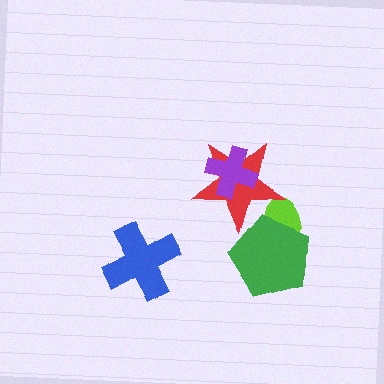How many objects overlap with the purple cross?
1 object overlaps with the purple cross.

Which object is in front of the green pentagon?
The red star is in front of the green pentagon.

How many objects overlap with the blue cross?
0 objects overlap with the blue cross.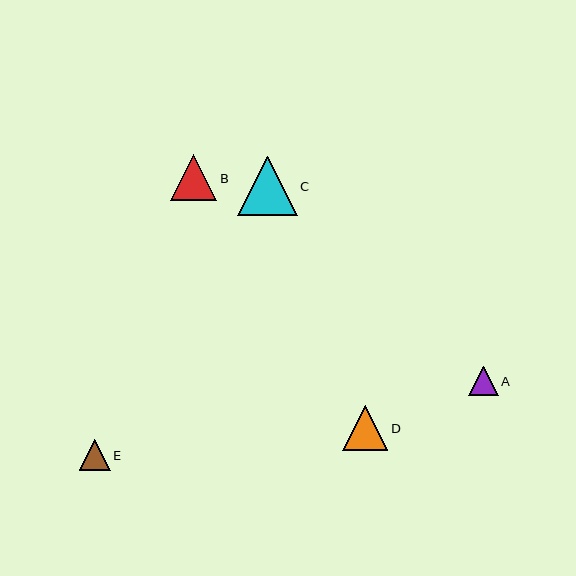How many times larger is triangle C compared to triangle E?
Triangle C is approximately 1.9 times the size of triangle E.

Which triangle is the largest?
Triangle C is the largest with a size of approximately 59 pixels.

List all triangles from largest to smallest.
From largest to smallest: C, B, D, E, A.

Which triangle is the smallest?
Triangle A is the smallest with a size of approximately 30 pixels.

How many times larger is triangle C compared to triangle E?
Triangle C is approximately 1.9 times the size of triangle E.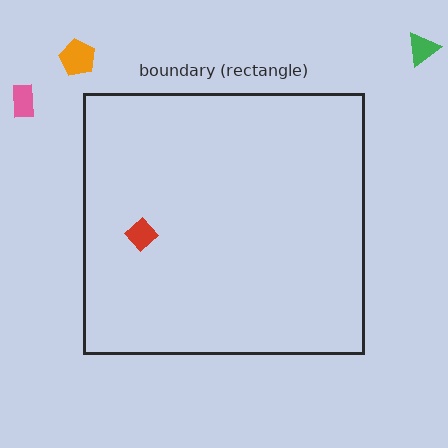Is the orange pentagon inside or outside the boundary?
Outside.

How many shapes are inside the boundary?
1 inside, 3 outside.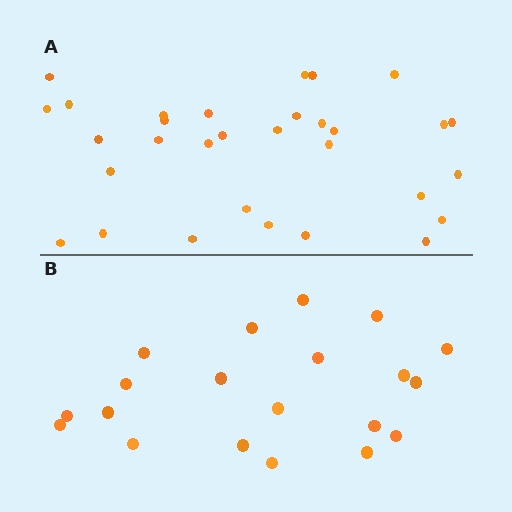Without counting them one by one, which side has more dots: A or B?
Region A (the top region) has more dots.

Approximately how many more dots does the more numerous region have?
Region A has roughly 12 or so more dots than region B.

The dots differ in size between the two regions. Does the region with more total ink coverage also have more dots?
No. Region B has more total ink coverage because its dots are larger, but region A actually contains more individual dots. Total area can be misleading — the number of items is what matters here.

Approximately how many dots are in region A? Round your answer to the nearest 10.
About 30 dots. (The exact count is 31, which rounds to 30.)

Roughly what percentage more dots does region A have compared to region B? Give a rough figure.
About 55% more.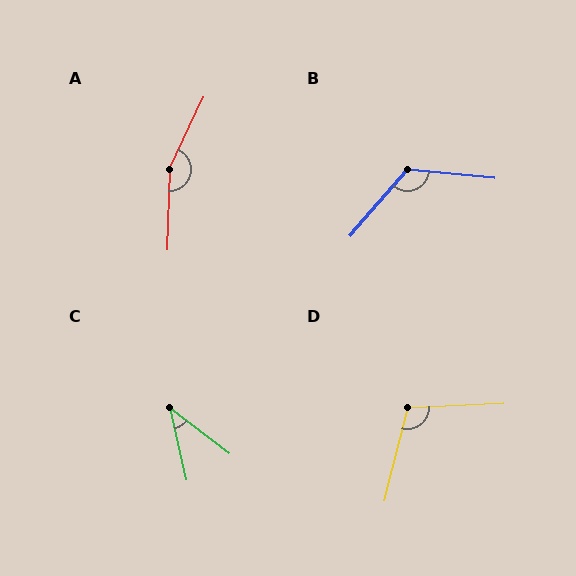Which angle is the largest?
A, at approximately 156 degrees.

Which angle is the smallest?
C, at approximately 39 degrees.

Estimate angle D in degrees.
Approximately 107 degrees.